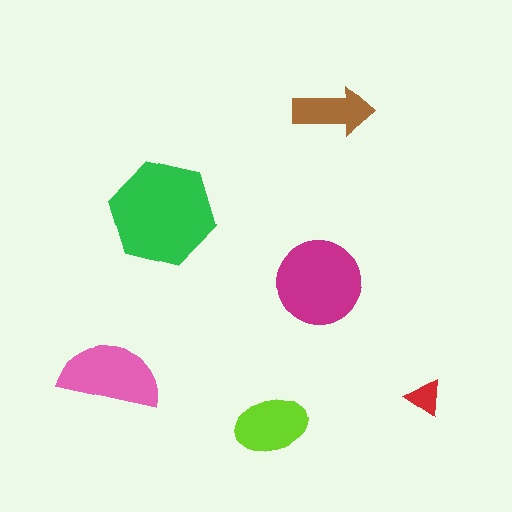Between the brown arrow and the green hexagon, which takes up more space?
The green hexagon.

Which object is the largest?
The green hexagon.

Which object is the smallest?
The red triangle.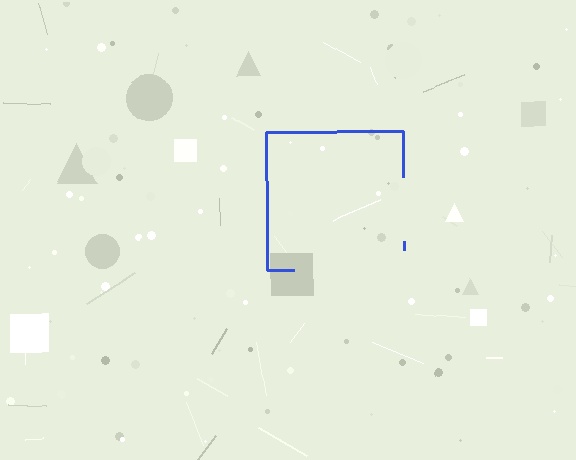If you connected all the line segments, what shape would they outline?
They would outline a square.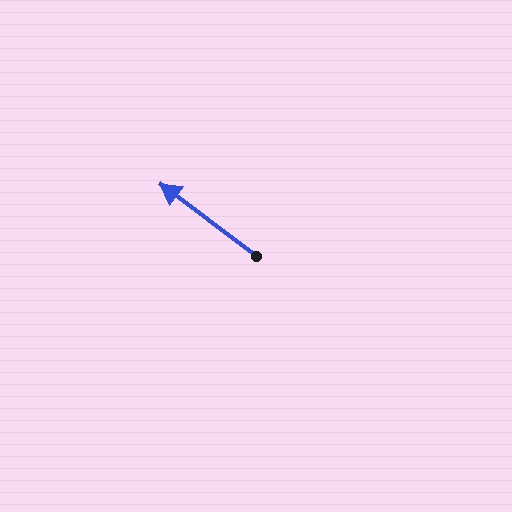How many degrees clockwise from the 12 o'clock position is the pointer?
Approximately 307 degrees.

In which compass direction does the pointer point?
Northwest.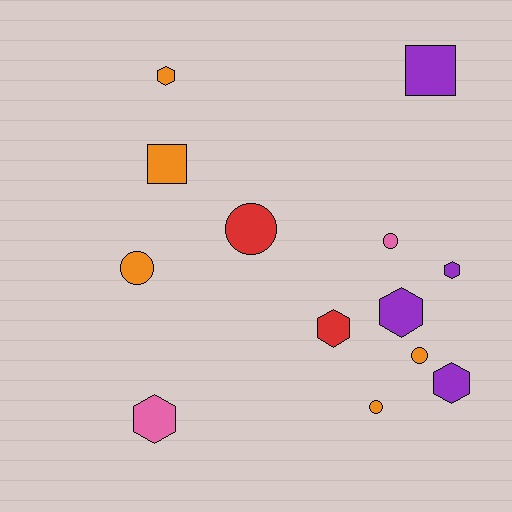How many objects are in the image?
There are 13 objects.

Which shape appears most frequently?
Hexagon, with 6 objects.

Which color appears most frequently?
Orange, with 5 objects.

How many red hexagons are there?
There is 1 red hexagon.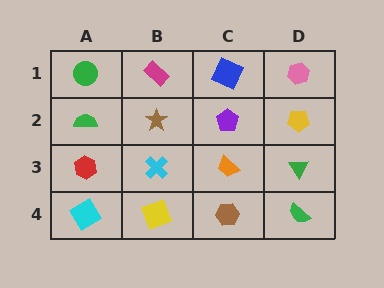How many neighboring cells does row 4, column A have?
2.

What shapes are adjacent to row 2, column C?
A blue square (row 1, column C), an orange trapezoid (row 3, column C), a brown star (row 2, column B), a yellow pentagon (row 2, column D).